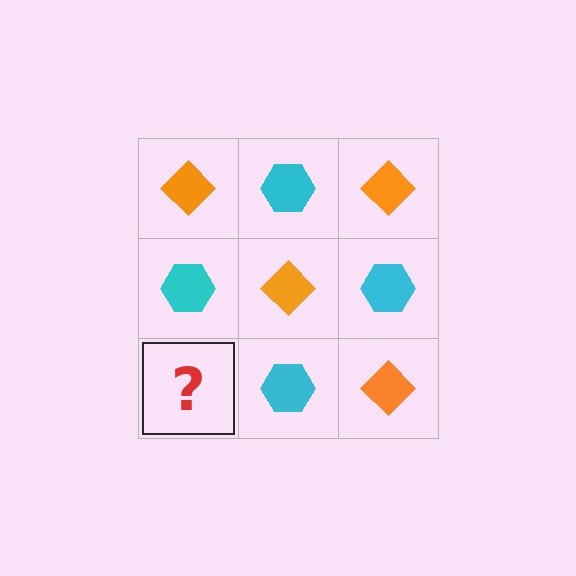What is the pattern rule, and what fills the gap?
The rule is that it alternates orange diamond and cyan hexagon in a checkerboard pattern. The gap should be filled with an orange diamond.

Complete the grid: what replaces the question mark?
The question mark should be replaced with an orange diamond.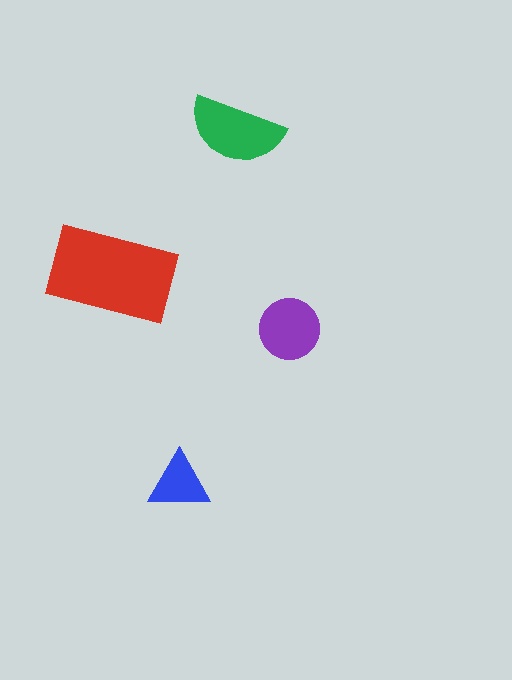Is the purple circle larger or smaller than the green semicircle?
Smaller.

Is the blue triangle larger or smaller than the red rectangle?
Smaller.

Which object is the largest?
The red rectangle.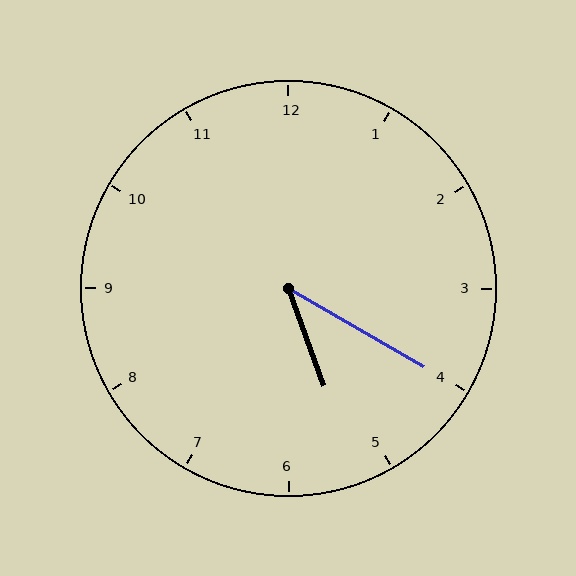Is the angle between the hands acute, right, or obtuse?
It is acute.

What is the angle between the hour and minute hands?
Approximately 40 degrees.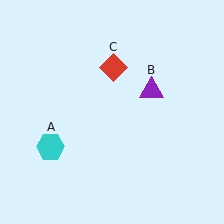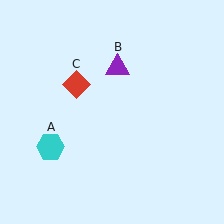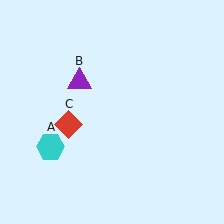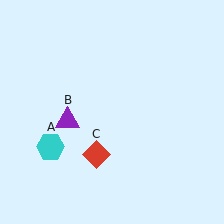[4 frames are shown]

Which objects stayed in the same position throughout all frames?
Cyan hexagon (object A) remained stationary.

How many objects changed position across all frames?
2 objects changed position: purple triangle (object B), red diamond (object C).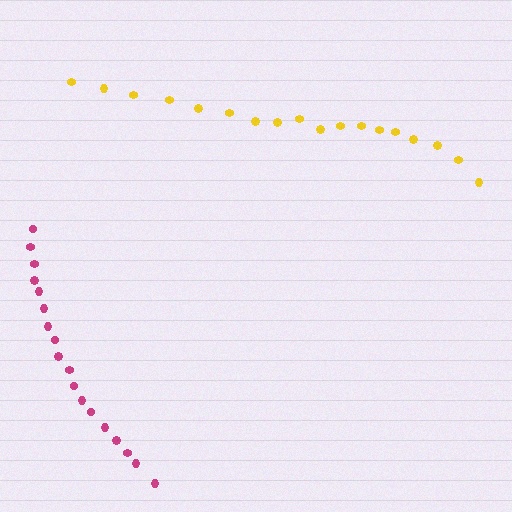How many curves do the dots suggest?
There are 2 distinct paths.